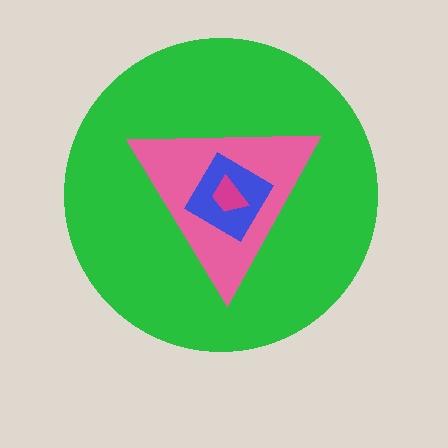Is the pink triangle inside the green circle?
Yes.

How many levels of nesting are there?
4.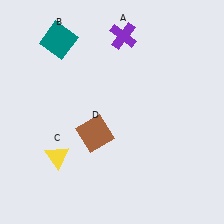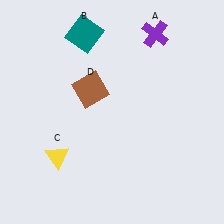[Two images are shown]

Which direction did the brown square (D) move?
The brown square (D) moved up.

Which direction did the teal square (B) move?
The teal square (B) moved right.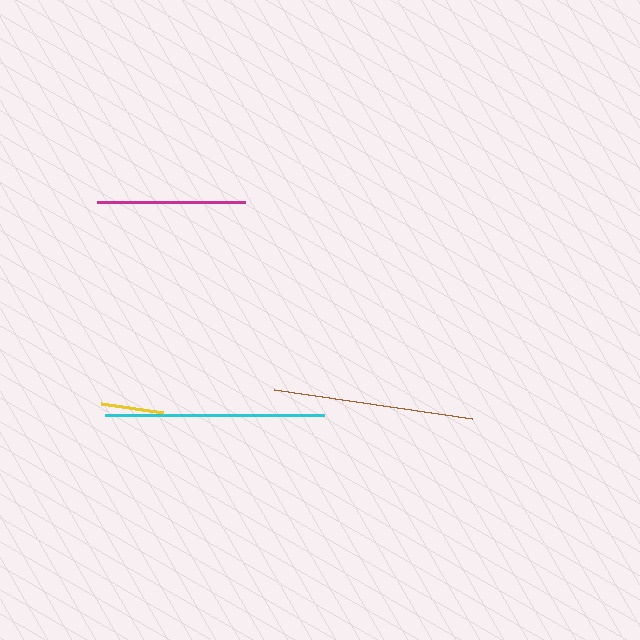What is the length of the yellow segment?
The yellow segment is approximately 62 pixels long.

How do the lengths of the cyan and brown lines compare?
The cyan and brown lines are approximately the same length.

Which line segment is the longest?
The cyan line is the longest at approximately 219 pixels.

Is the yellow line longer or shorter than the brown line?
The brown line is longer than the yellow line.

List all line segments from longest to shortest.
From longest to shortest: cyan, brown, magenta, yellow.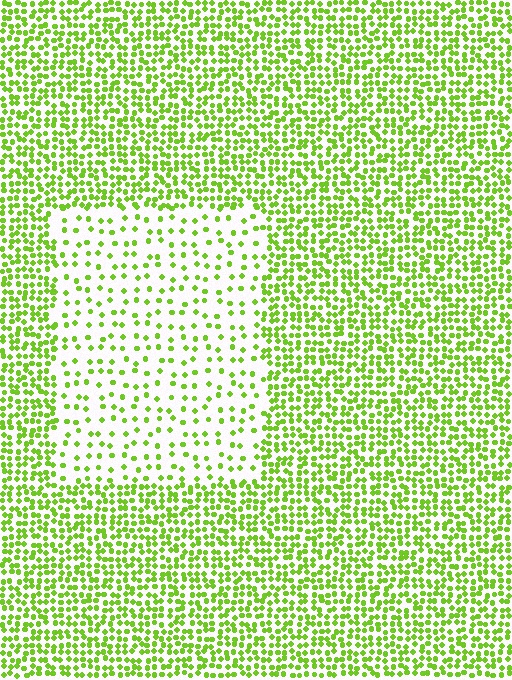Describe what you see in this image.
The image contains small lime elements arranged at two different densities. A rectangle-shaped region is visible where the elements are less densely packed than the surrounding area.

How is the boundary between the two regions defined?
The boundary is defined by a change in element density (approximately 2.7x ratio). All elements are the same color, size, and shape.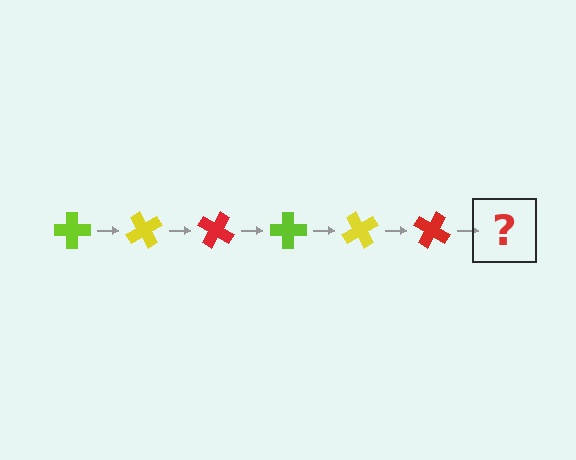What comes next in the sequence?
The next element should be a lime cross, rotated 360 degrees from the start.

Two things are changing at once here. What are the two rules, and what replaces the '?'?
The two rules are that it rotates 60 degrees each step and the color cycles through lime, yellow, and red. The '?' should be a lime cross, rotated 360 degrees from the start.